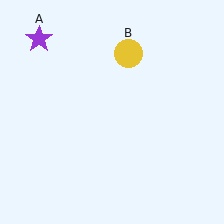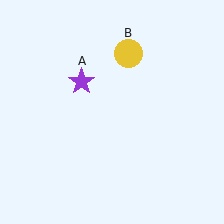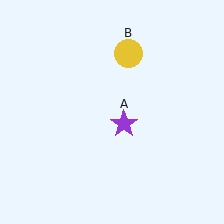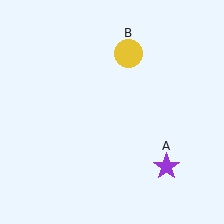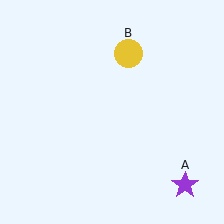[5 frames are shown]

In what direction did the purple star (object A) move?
The purple star (object A) moved down and to the right.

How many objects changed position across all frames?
1 object changed position: purple star (object A).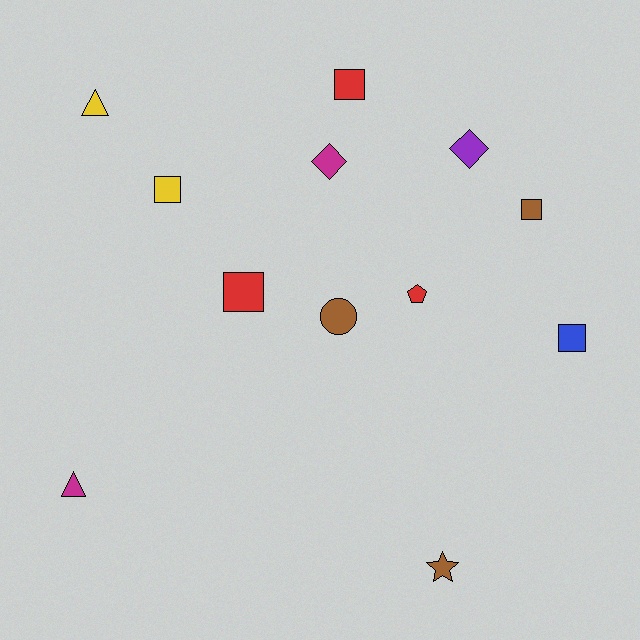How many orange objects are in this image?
There are no orange objects.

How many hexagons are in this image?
There are no hexagons.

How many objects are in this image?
There are 12 objects.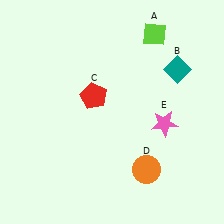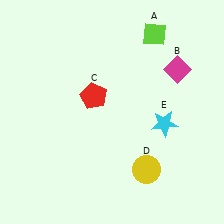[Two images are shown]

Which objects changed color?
B changed from teal to magenta. D changed from orange to yellow. E changed from pink to cyan.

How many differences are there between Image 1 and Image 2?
There are 3 differences between the two images.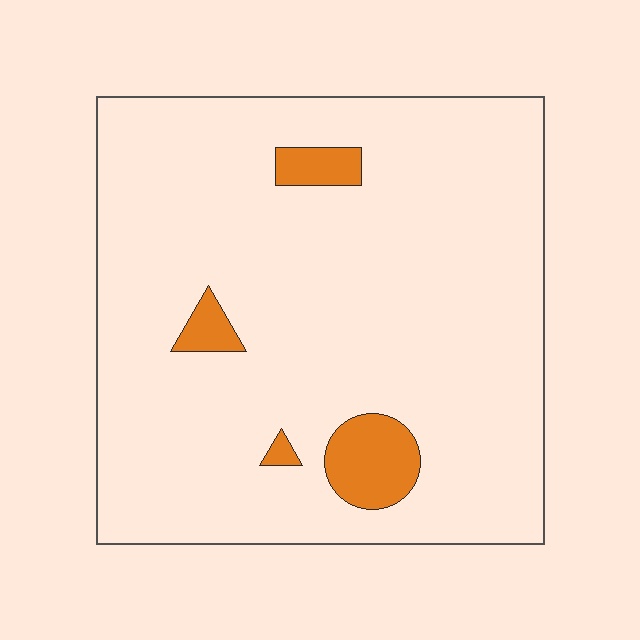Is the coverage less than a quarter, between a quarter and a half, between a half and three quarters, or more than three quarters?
Less than a quarter.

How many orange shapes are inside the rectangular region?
4.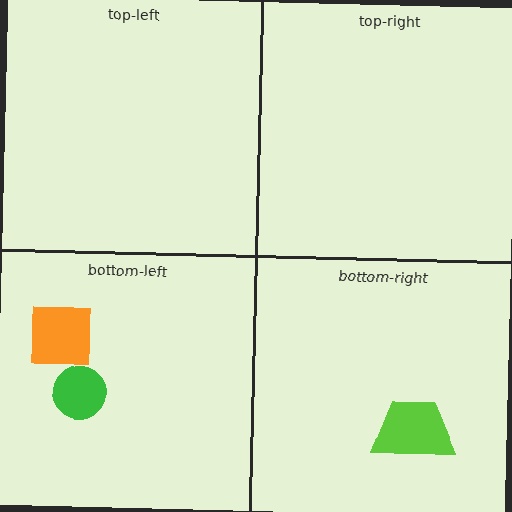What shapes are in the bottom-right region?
The lime trapezoid.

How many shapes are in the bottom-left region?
2.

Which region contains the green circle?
The bottom-left region.